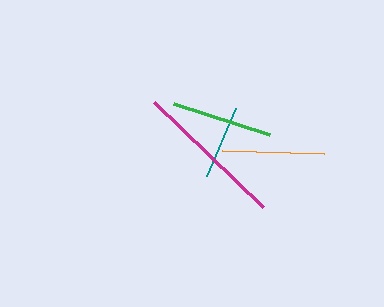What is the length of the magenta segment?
The magenta segment is approximately 152 pixels long.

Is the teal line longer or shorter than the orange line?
The orange line is longer than the teal line.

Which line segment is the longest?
The magenta line is the longest at approximately 152 pixels.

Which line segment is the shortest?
The teal line is the shortest at approximately 74 pixels.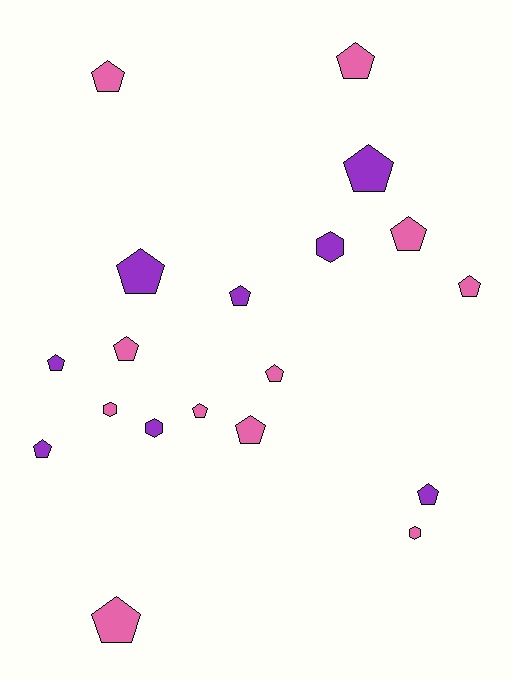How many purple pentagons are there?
There are 6 purple pentagons.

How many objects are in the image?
There are 19 objects.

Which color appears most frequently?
Pink, with 11 objects.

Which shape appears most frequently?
Pentagon, with 15 objects.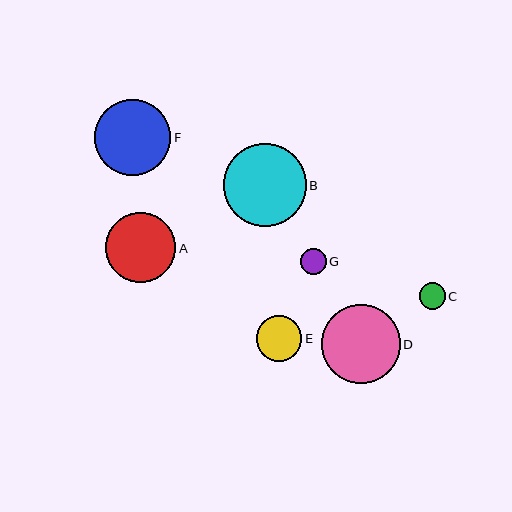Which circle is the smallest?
Circle G is the smallest with a size of approximately 26 pixels.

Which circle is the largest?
Circle B is the largest with a size of approximately 83 pixels.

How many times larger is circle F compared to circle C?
Circle F is approximately 2.9 times the size of circle C.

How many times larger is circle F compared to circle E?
Circle F is approximately 1.7 times the size of circle E.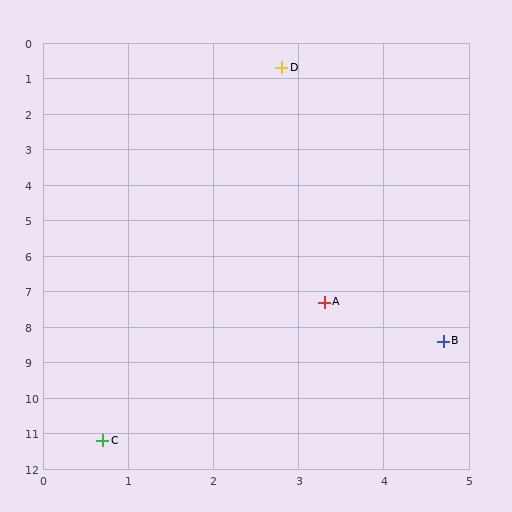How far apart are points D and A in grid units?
Points D and A are about 6.6 grid units apart.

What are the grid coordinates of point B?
Point B is at approximately (4.7, 8.4).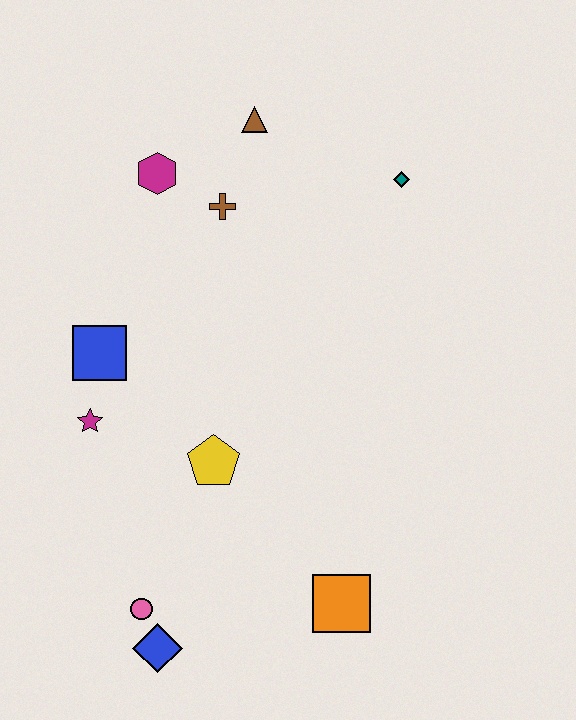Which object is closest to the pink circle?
The blue diamond is closest to the pink circle.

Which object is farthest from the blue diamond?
The brown triangle is farthest from the blue diamond.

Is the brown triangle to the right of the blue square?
Yes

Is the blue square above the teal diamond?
No